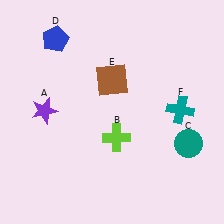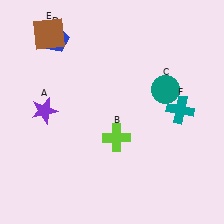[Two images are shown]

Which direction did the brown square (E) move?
The brown square (E) moved left.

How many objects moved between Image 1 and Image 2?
2 objects moved between the two images.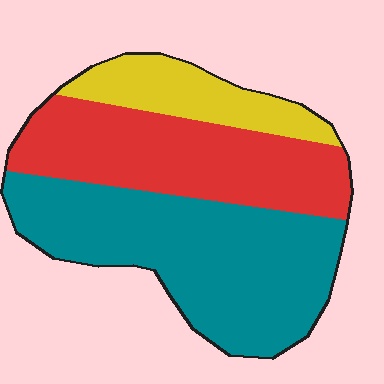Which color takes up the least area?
Yellow, at roughly 15%.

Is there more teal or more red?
Teal.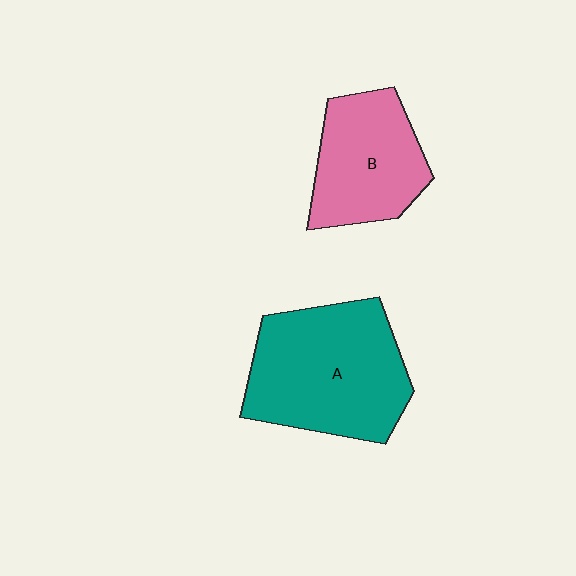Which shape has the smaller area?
Shape B (pink).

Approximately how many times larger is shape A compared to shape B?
Approximately 1.5 times.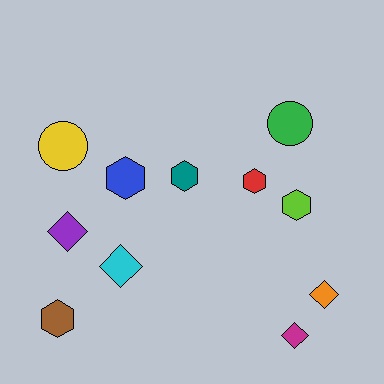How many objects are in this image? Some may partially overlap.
There are 11 objects.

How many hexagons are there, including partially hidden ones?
There are 5 hexagons.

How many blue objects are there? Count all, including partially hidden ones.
There is 1 blue object.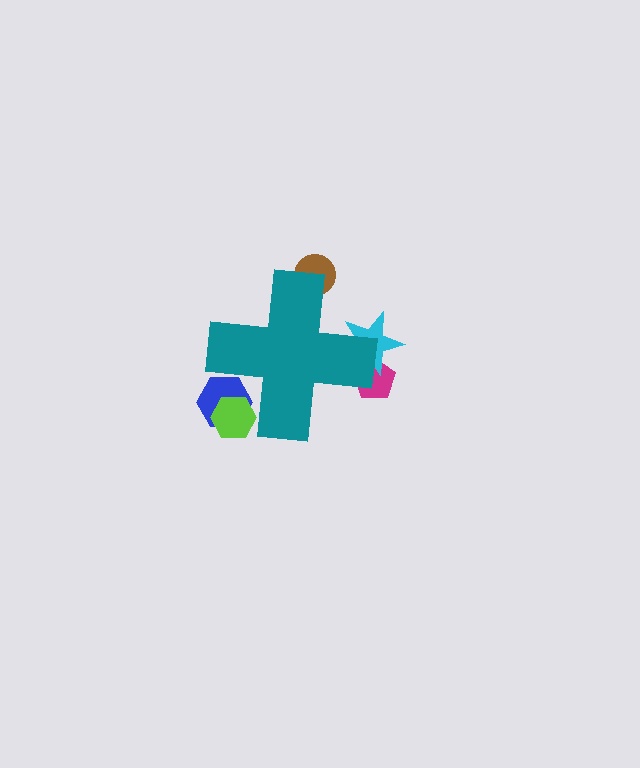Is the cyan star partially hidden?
Yes, the cyan star is partially hidden behind the teal cross.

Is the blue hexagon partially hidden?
Yes, the blue hexagon is partially hidden behind the teal cross.